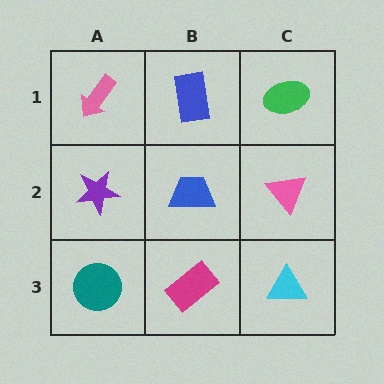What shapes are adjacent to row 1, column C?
A pink triangle (row 2, column C), a blue rectangle (row 1, column B).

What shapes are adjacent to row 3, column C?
A pink triangle (row 2, column C), a magenta rectangle (row 3, column B).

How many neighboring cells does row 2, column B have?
4.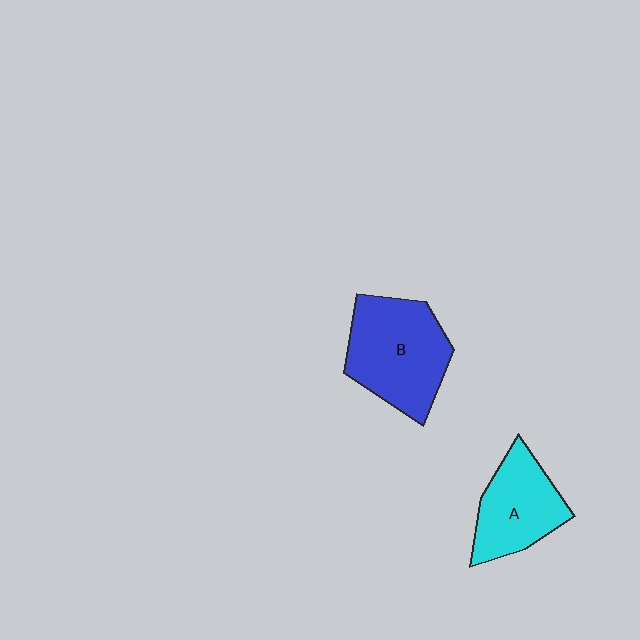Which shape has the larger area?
Shape B (blue).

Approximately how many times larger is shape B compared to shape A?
Approximately 1.3 times.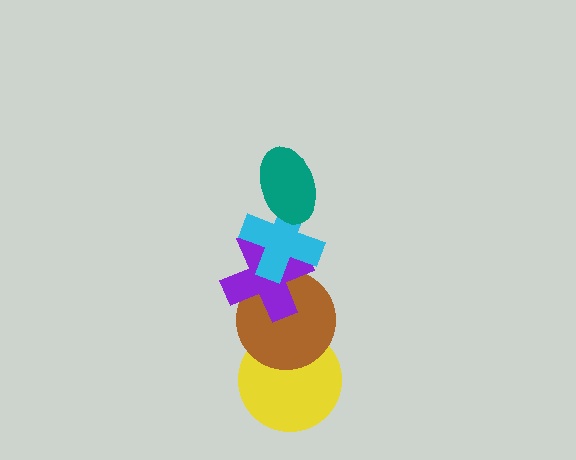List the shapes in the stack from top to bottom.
From top to bottom: the teal ellipse, the cyan cross, the purple cross, the brown circle, the yellow circle.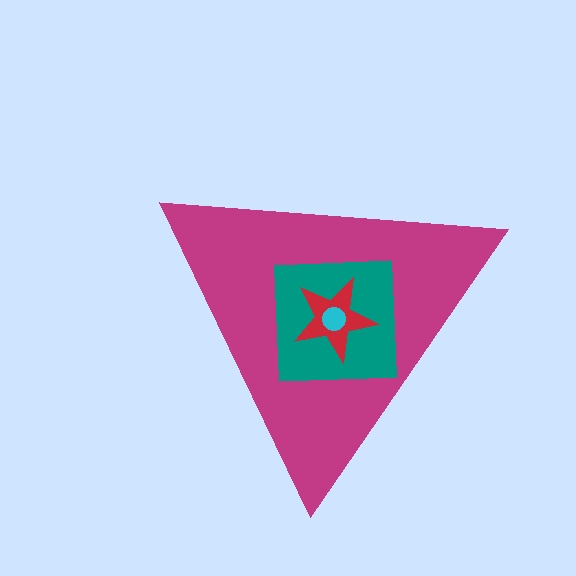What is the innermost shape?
The cyan circle.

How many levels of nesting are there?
4.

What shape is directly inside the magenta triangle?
The teal square.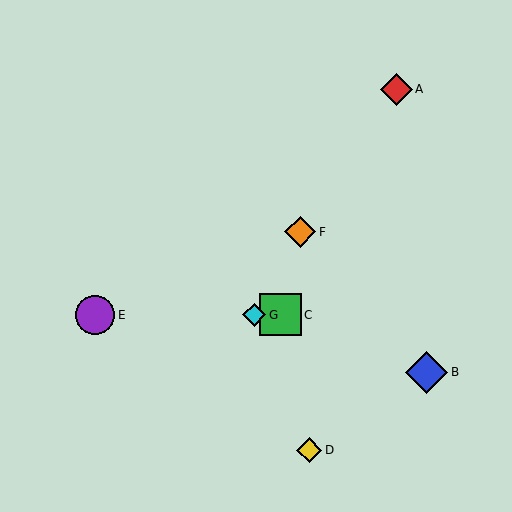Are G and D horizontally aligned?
No, G is at y≈315 and D is at y≈450.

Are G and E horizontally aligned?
Yes, both are at y≈315.